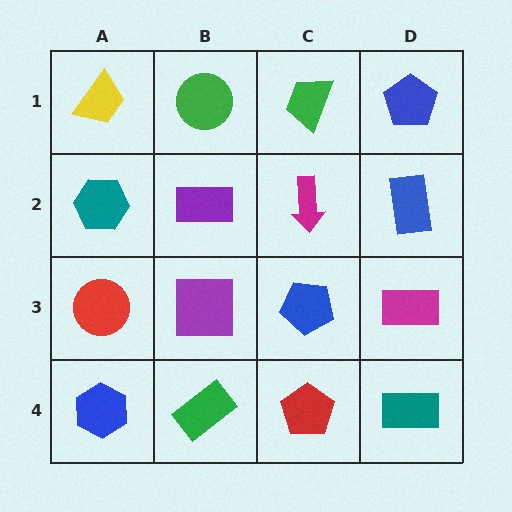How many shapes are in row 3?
4 shapes.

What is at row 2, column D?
A blue rectangle.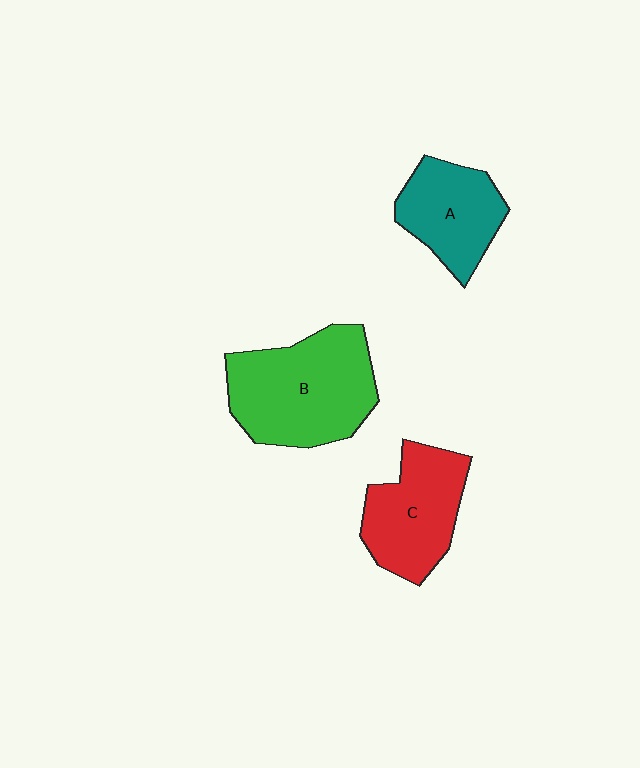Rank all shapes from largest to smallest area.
From largest to smallest: B (green), C (red), A (teal).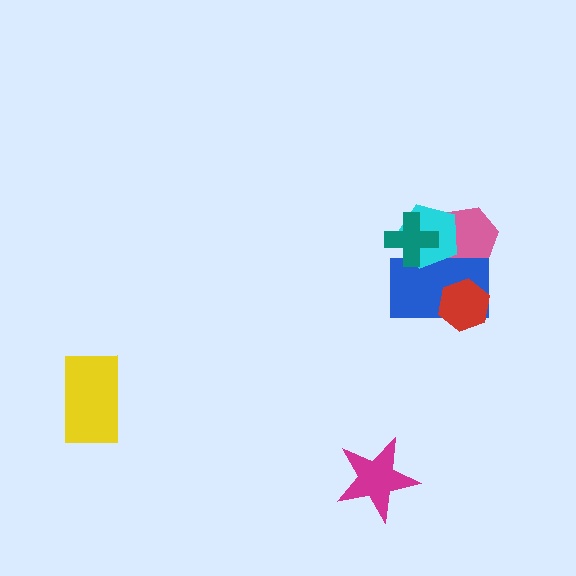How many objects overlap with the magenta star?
0 objects overlap with the magenta star.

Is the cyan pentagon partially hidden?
Yes, it is partially covered by another shape.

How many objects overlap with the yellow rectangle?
0 objects overlap with the yellow rectangle.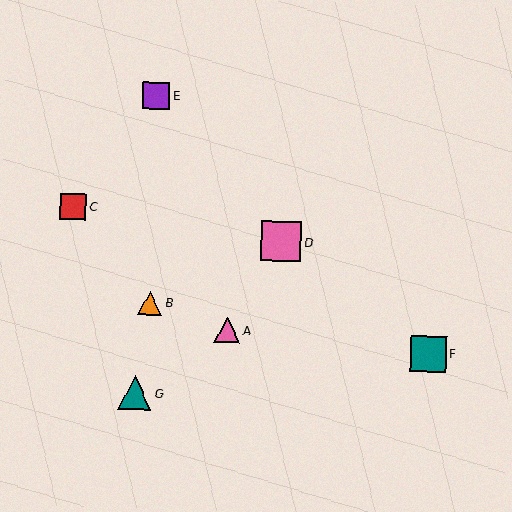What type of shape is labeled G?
Shape G is a teal triangle.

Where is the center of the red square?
The center of the red square is at (73, 206).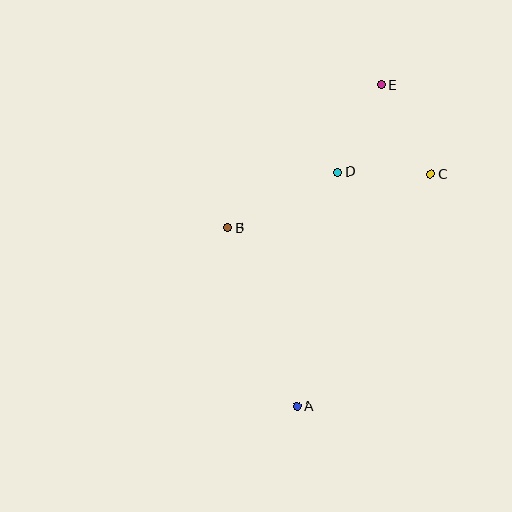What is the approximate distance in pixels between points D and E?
The distance between D and E is approximately 97 pixels.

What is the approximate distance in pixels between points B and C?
The distance between B and C is approximately 210 pixels.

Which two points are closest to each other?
Points C and D are closest to each other.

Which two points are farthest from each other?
Points A and E are farthest from each other.